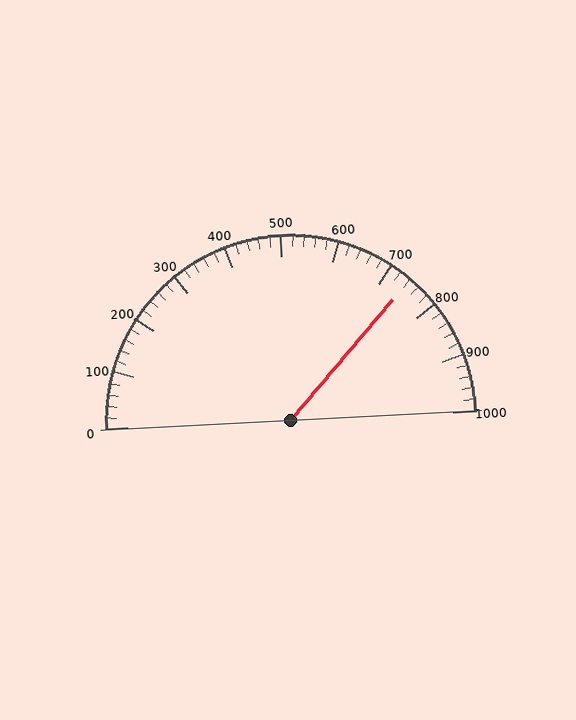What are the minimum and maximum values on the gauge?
The gauge ranges from 0 to 1000.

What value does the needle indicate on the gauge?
The needle indicates approximately 740.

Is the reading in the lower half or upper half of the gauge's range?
The reading is in the upper half of the range (0 to 1000).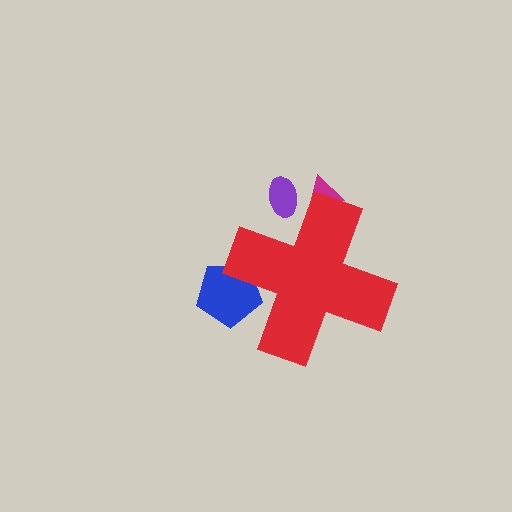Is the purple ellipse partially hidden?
Yes, the purple ellipse is partially hidden behind the red cross.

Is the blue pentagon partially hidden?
Yes, the blue pentagon is partially hidden behind the red cross.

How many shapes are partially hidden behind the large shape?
3 shapes are partially hidden.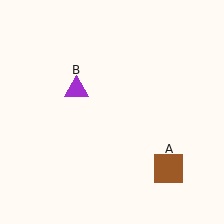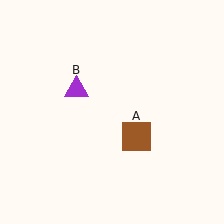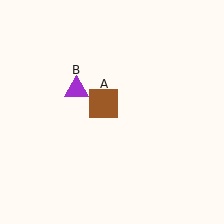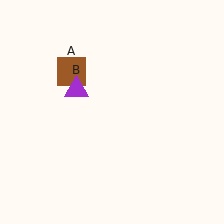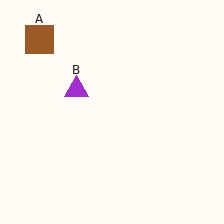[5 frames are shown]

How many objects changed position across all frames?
1 object changed position: brown square (object A).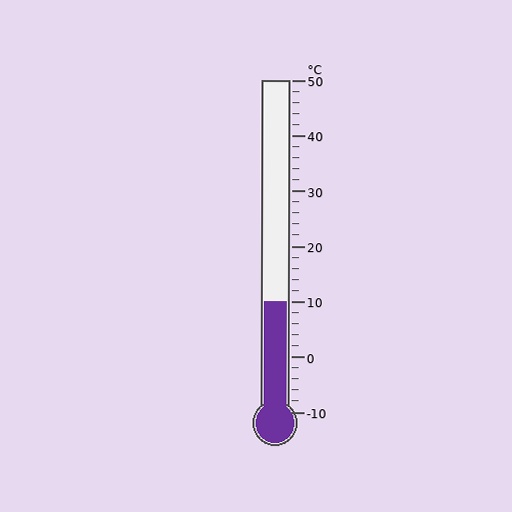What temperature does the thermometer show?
The thermometer shows approximately 10°C.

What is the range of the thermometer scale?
The thermometer scale ranges from -10°C to 50°C.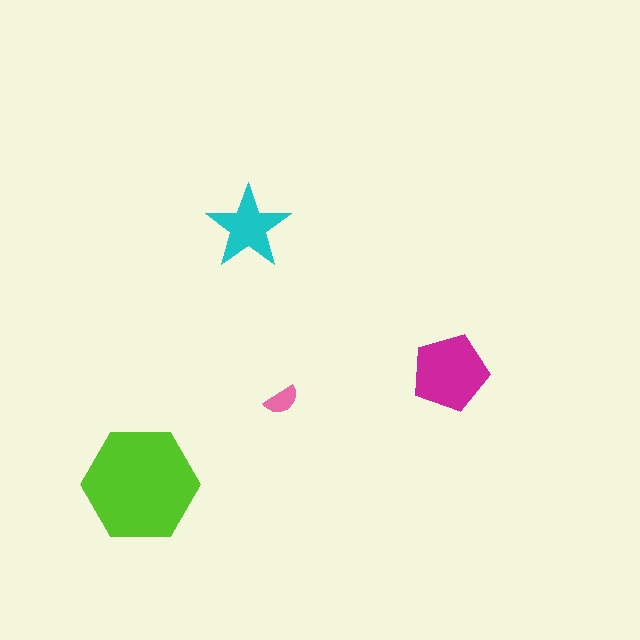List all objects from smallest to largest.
The pink semicircle, the cyan star, the magenta pentagon, the lime hexagon.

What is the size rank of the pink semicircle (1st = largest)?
4th.